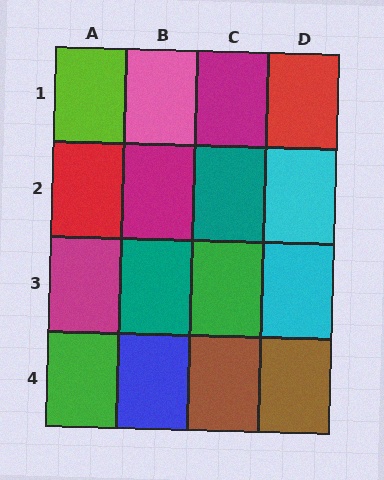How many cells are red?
2 cells are red.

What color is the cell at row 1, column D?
Red.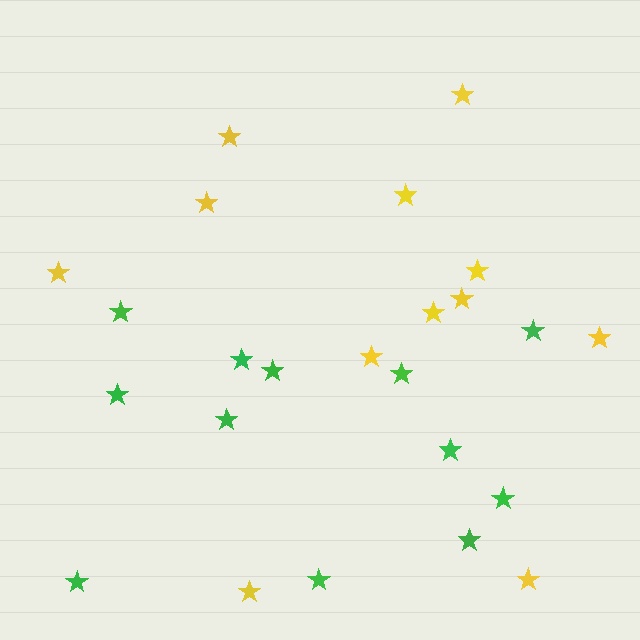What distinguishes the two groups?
There are 2 groups: one group of yellow stars (12) and one group of green stars (12).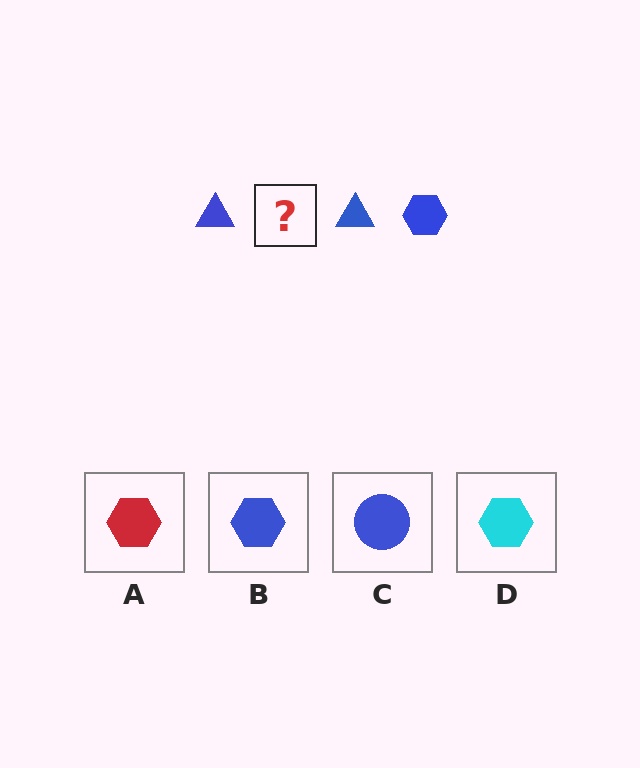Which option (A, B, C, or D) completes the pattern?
B.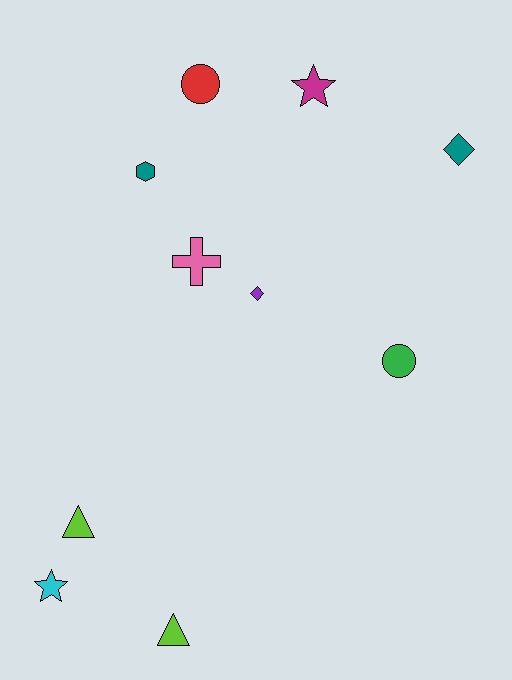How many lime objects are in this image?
There are 2 lime objects.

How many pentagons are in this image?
There are no pentagons.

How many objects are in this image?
There are 10 objects.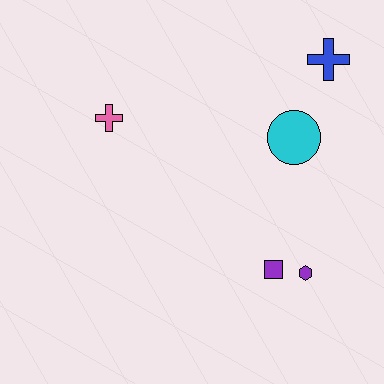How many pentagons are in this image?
There are no pentagons.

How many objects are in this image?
There are 5 objects.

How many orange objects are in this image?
There are no orange objects.